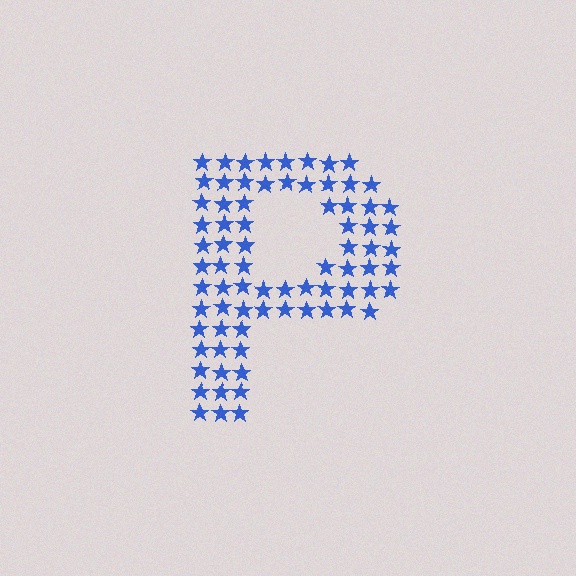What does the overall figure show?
The overall figure shows the letter P.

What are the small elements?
The small elements are stars.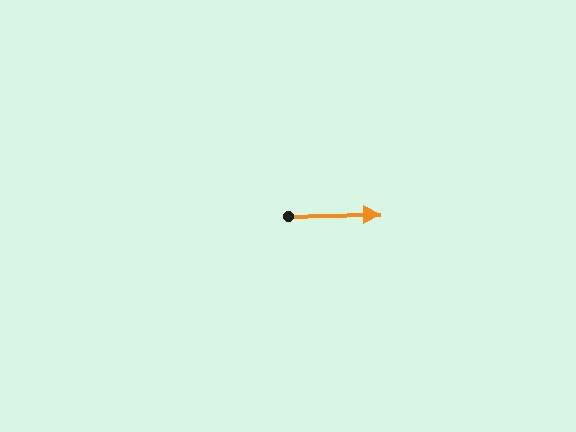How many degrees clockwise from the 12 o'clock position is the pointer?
Approximately 91 degrees.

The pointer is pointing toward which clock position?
Roughly 3 o'clock.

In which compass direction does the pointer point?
East.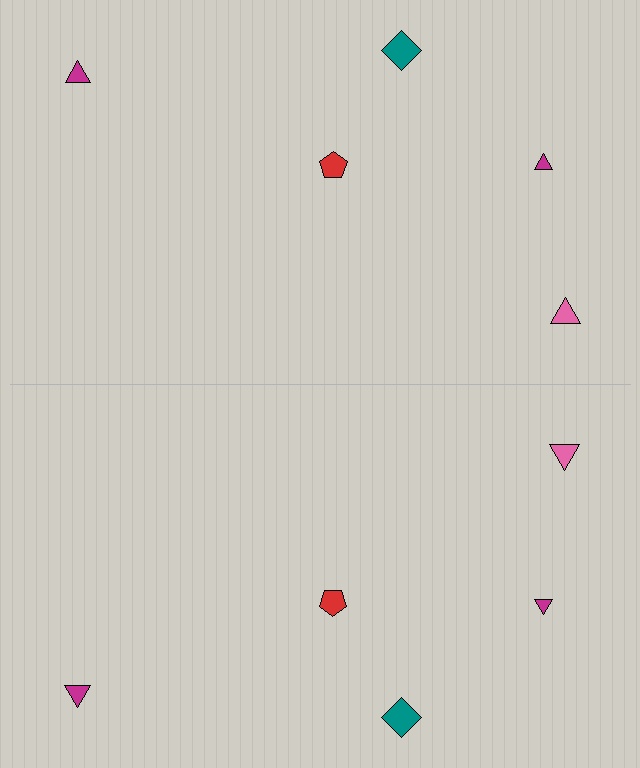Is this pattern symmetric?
Yes, this pattern has bilateral (reflection) symmetry.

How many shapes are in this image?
There are 10 shapes in this image.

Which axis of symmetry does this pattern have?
The pattern has a horizontal axis of symmetry running through the center of the image.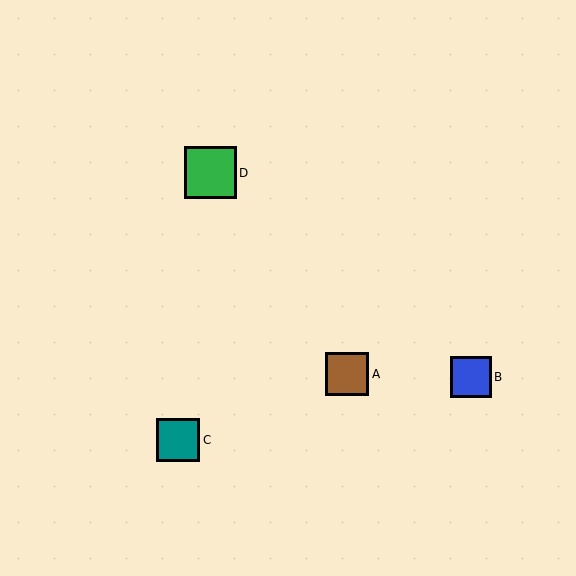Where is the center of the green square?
The center of the green square is at (210, 173).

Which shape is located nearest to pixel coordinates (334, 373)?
The brown square (labeled A) at (347, 374) is nearest to that location.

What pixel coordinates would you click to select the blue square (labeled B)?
Click at (471, 377) to select the blue square B.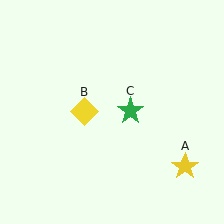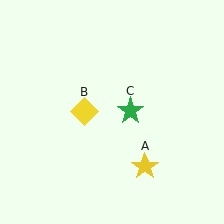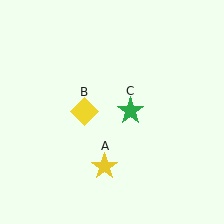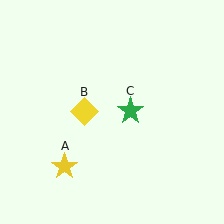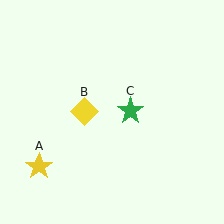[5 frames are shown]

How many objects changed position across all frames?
1 object changed position: yellow star (object A).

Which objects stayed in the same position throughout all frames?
Yellow diamond (object B) and green star (object C) remained stationary.